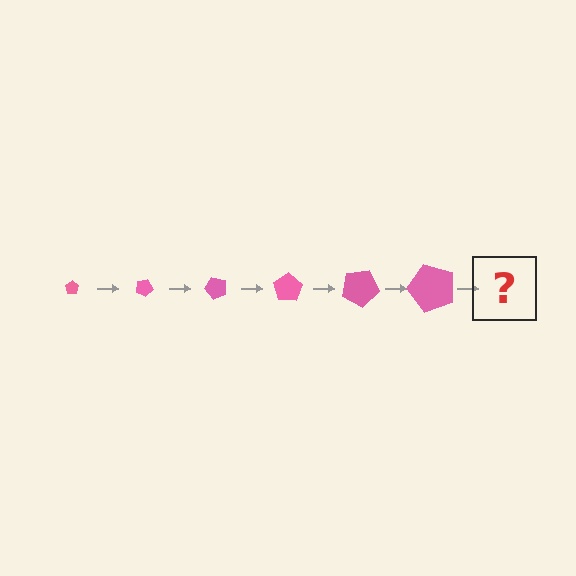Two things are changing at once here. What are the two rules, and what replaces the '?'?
The two rules are that the pentagon grows larger each step and it rotates 25 degrees each step. The '?' should be a pentagon, larger than the previous one and rotated 150 degrees from the start.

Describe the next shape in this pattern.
It should be a pentagon, larger than the previous one and rotated 150 degrees from the start.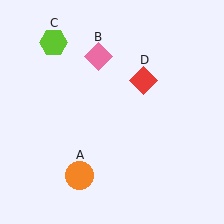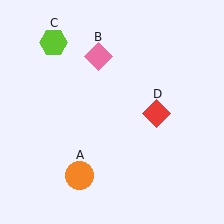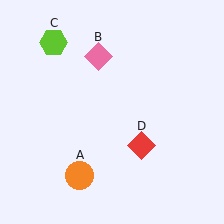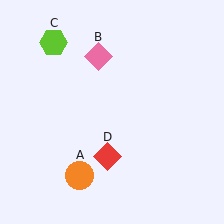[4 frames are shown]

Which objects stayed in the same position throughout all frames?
Orange circle (object A) and pink diamond (object B) and lime hexagon (object C) remained stationary.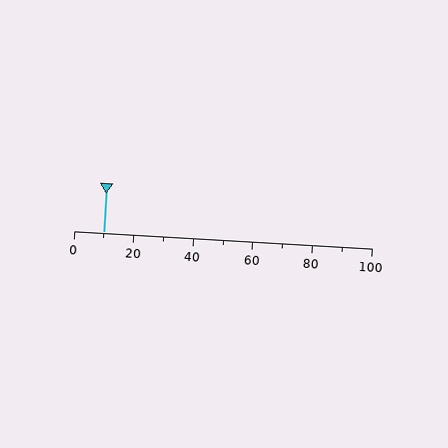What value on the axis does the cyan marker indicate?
The marker indicates approximately 10.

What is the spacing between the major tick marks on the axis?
The major ticks are spaced 20 apart.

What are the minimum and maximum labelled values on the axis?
The axis runs from 0 to 100.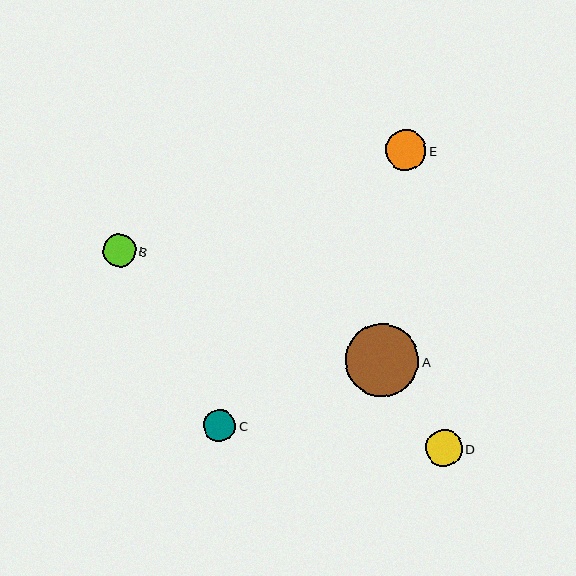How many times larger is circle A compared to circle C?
Circle A is approximately 2.3 times the size of circle C.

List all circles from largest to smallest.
From largest to smallest: A, E, D, B, C.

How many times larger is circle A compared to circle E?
Circle A is approximately 1.8 times the size of circle E.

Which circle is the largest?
Circle A is the largest with a size of approximately 73 pixels.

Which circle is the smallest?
Circle C is the smallest with a size of approximately 32 pixels.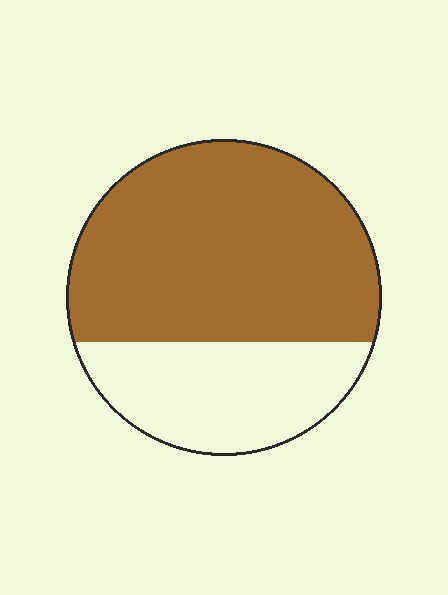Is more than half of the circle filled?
Yes.